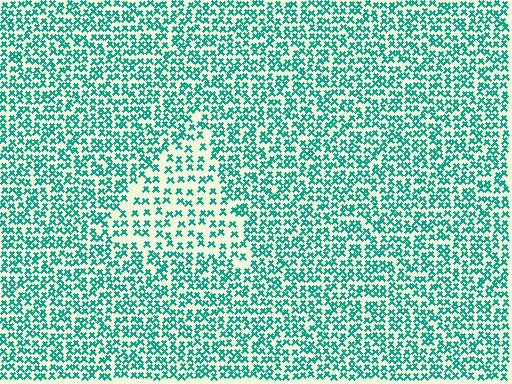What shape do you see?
I see a triangle.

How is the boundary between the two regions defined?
The boundary is defined by a change in element density (approximately 1.8x ratio). All elements are the same color, size, and shape.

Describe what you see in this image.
The image contains small teal elements arranged at two different densities. A triangle-shaped region is visible where the elements are less densely packed than the surrounding area.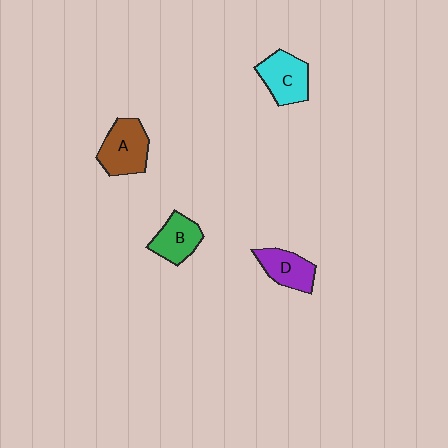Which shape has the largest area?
Shape A (brown).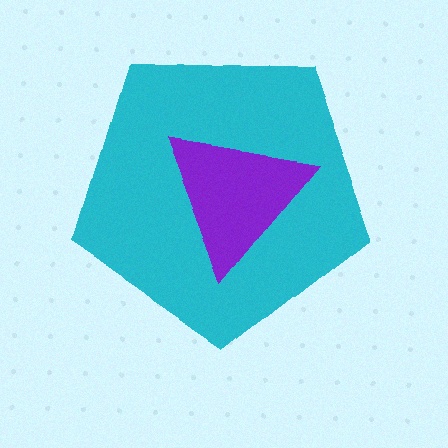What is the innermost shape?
The purple triangle.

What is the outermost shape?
The cyan pentagon.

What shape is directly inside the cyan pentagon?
The purple triangle.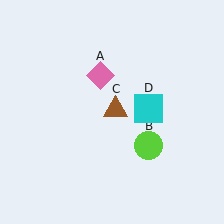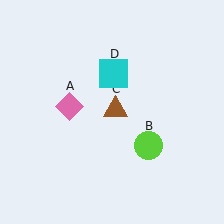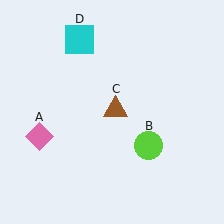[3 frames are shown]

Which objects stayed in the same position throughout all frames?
Lime circle (object B) and brown triangle (object C) remained stationary.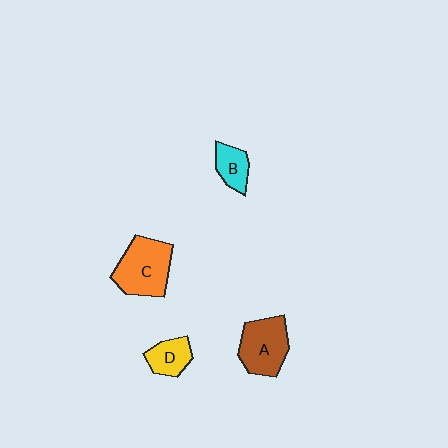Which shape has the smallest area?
Shape B (cyan).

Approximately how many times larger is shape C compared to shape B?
Approximately 2.2 times.